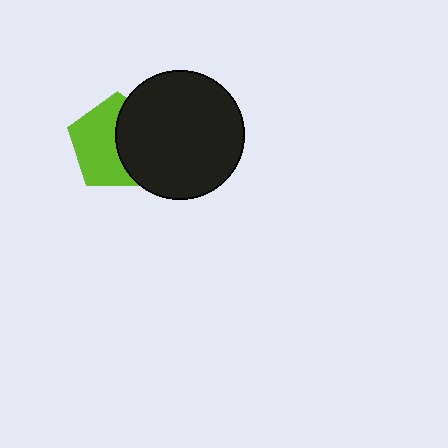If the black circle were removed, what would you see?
You would see the complete lime pentagon.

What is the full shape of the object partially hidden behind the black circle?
The partially hidden object is a lime pentagon.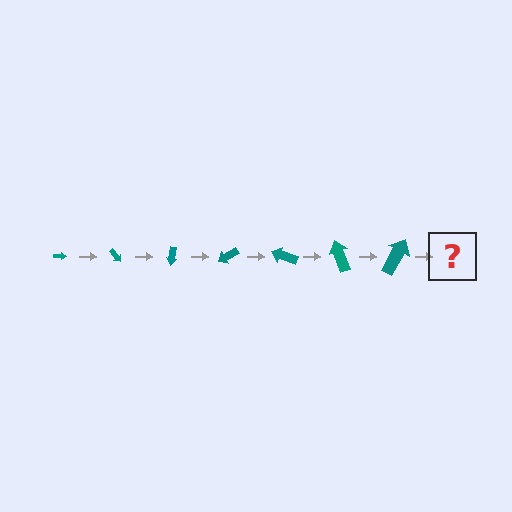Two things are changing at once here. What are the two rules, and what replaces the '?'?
The two rules are that the arrow grows larger each step and it rotates 50 degrees each step. The '?' should be an arrow, larger than the previous one and rotated 350 degrees from the start.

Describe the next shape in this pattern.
It should be an arrow, larger than the previous one and rotated 350 degrees from the start.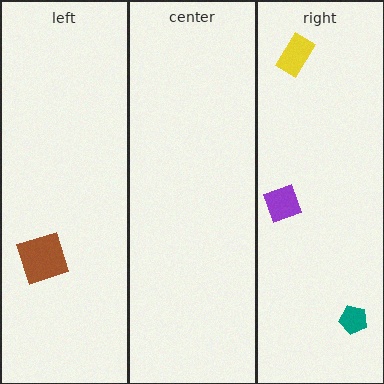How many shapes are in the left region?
1.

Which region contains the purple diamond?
The right region.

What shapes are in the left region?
The brown square.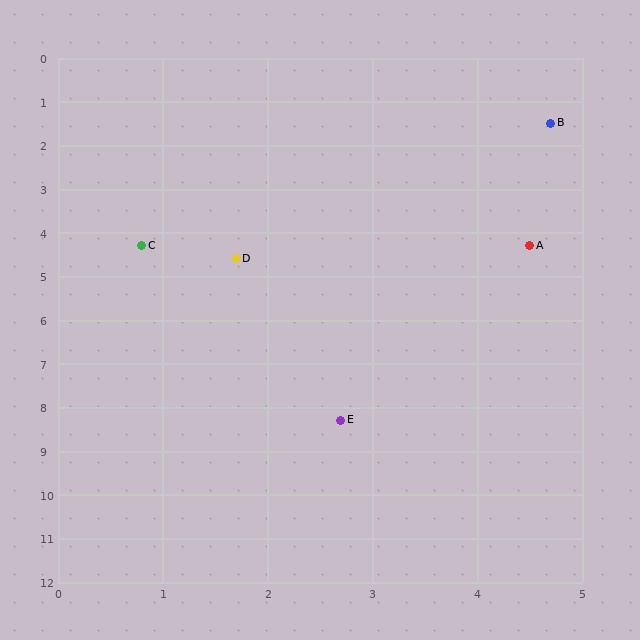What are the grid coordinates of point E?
Point E is at approximately (2.7, 8.3).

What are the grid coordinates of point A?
Point A is at approximately (4.5, 4.3).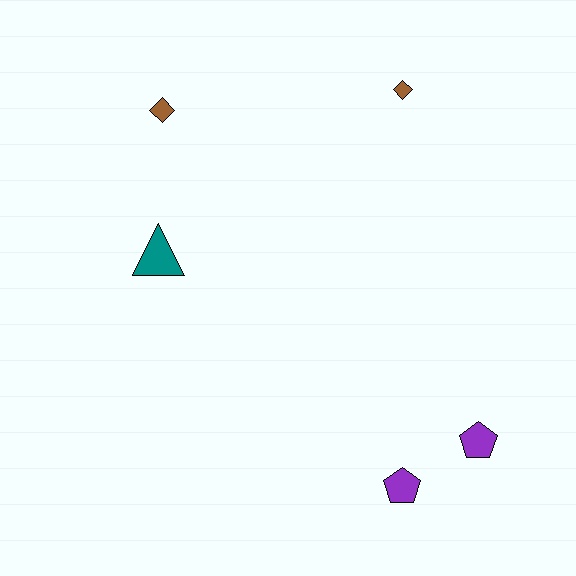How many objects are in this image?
There are 5 objects.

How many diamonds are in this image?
There are 2 diamonds.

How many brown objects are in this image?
There are 2 brown objects.